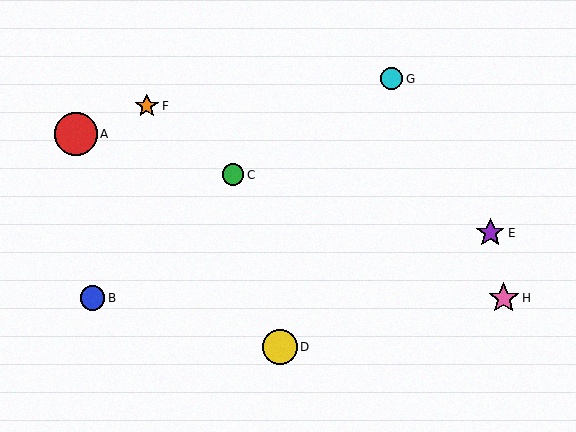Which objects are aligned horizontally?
Objects B, H are aligned horizontally.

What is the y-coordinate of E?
Object E is at y≈233.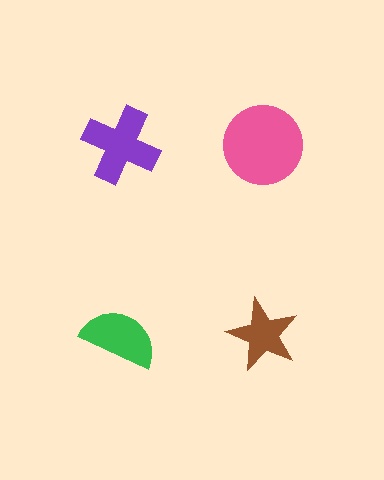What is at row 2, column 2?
A brown star.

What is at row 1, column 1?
A purple cross.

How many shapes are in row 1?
2 shapes.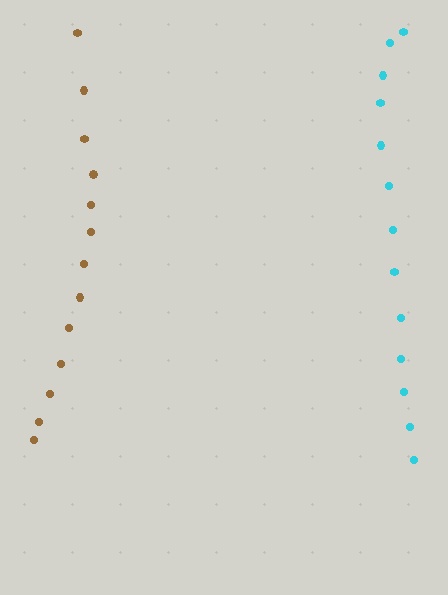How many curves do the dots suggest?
There are 2 distinct paths.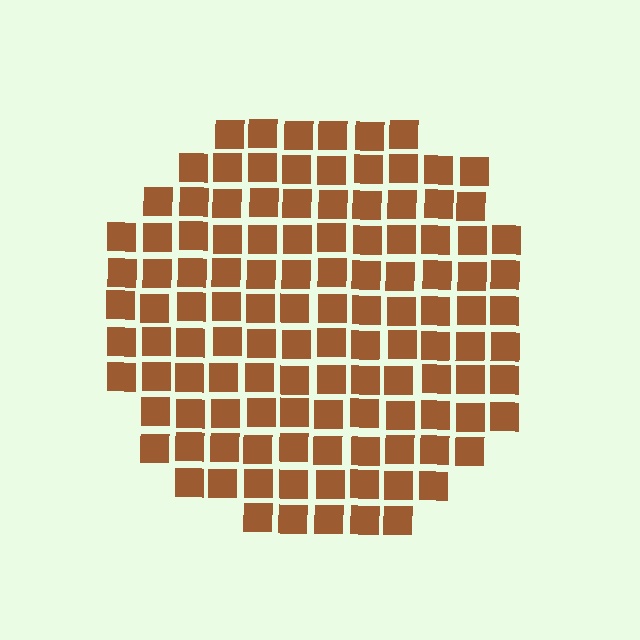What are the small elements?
The small elements are squares.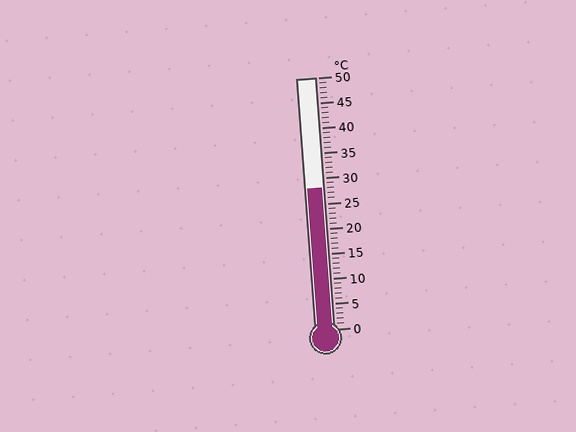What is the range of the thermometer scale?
The thermometer scale ranges from 0°C to 50°C.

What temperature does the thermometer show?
The thermometer shows approximately 28°C.